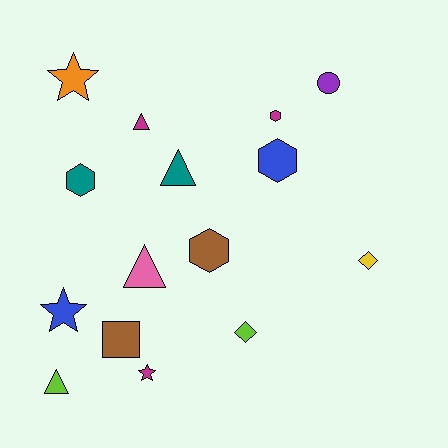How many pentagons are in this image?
There are no pentagons.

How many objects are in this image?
There are 15 objects.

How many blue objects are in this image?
There are 2 blue objects.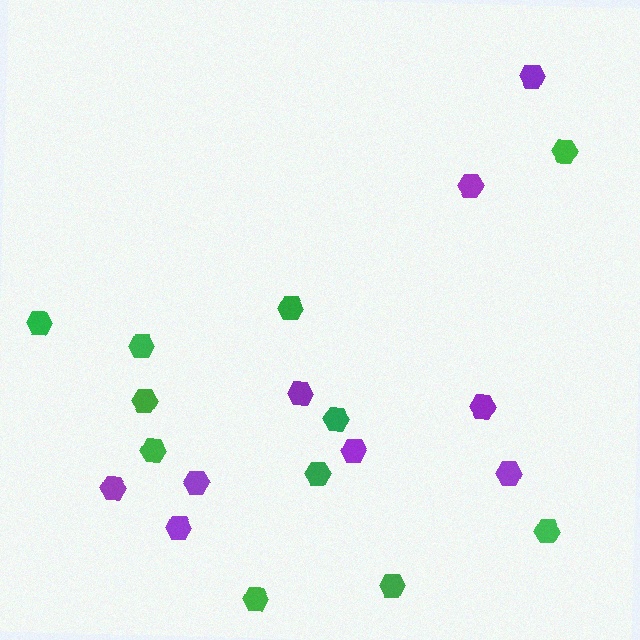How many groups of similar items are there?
There are 2 groups: one group of green hexagons (11) and one group of purple hexagons (9).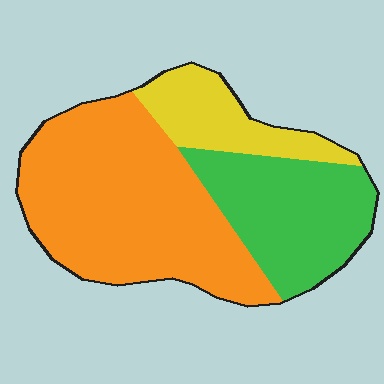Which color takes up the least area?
Yellow, at roughly 15%.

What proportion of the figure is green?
Green covers roughly 30% of the figure.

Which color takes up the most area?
Orange, at roughly 55%.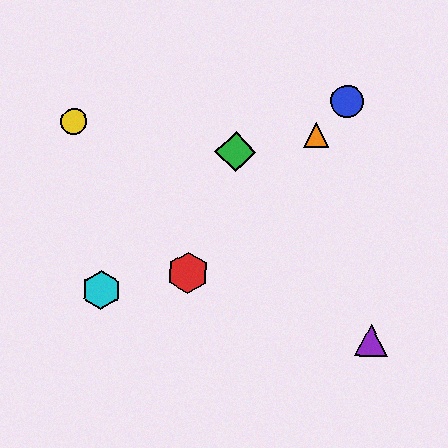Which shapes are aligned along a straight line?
The red hexagon, the blue circle, the orange triangle are aligned along a straight line.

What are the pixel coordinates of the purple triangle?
The purple triangle is at (371, 340).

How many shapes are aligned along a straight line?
3 shapes (the red hexagon, the blue circle, the orange triangle) are aligned along a straight line.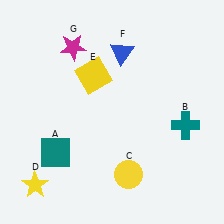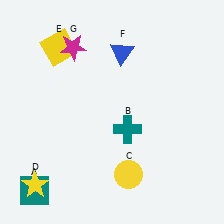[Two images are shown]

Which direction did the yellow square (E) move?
The yellow square (E) moved left.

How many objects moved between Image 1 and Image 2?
3 objects moved between the two images.